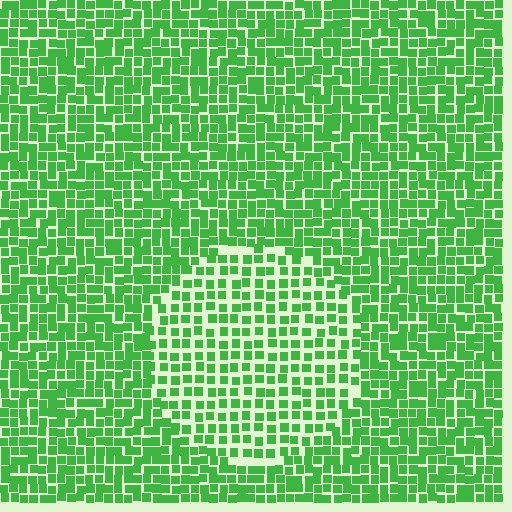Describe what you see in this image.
The image contains small green elements arranged at two different densities. A circle-shaped region is visible where the elements are less densely packed than the surrounding area.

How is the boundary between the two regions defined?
The boundary is defined by a change in element density (approximately 1.6x ratio). All elements are the same color, size, and shape.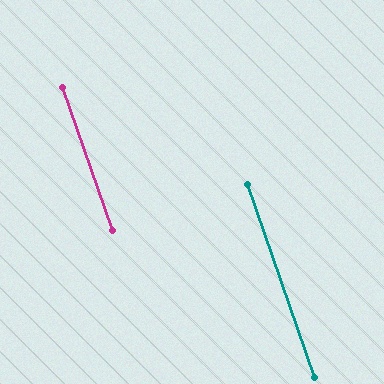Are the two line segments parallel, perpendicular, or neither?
Parallel — their directions differ by only 0.0°.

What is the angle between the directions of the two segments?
Approximately 0 degrees.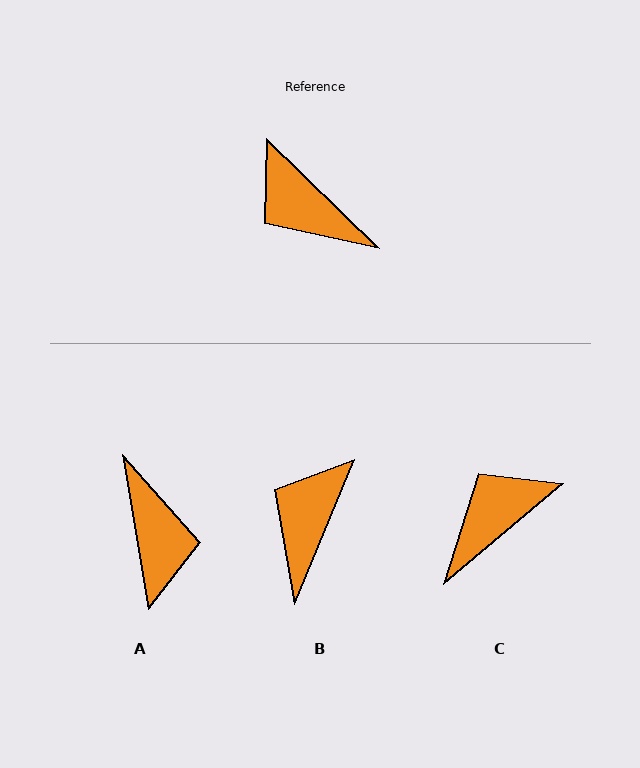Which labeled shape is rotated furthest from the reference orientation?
A, about 144 degrees away.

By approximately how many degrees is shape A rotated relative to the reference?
Approximately 144 degrees counter-clockwise.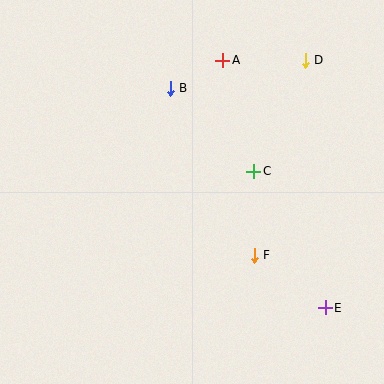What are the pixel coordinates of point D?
Point D is at (305, 60).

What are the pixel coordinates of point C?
Point C is at (254, 171).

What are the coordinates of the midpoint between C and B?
The midpoint between C and B is at (212, 130).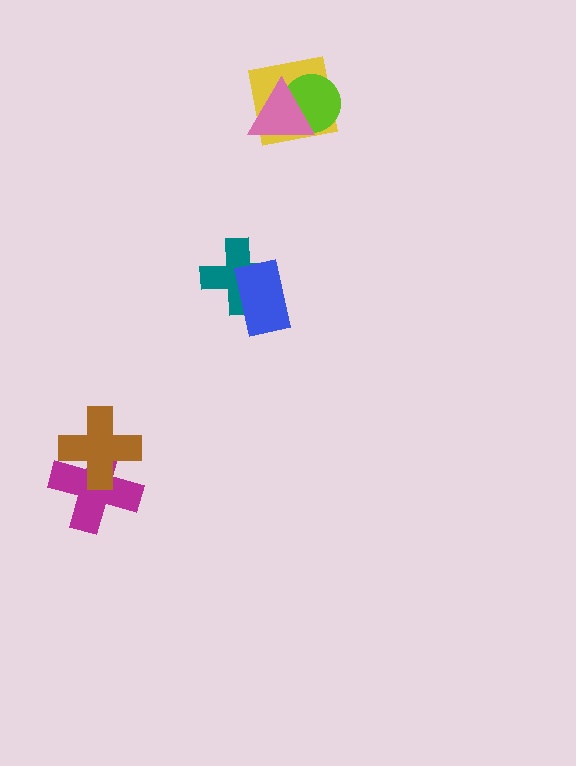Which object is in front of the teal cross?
The blue rectangle is in front of the teal cross.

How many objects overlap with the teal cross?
1 object overlaps with the teal cross.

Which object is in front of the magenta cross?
The brown cross is in front of the magenta cross.